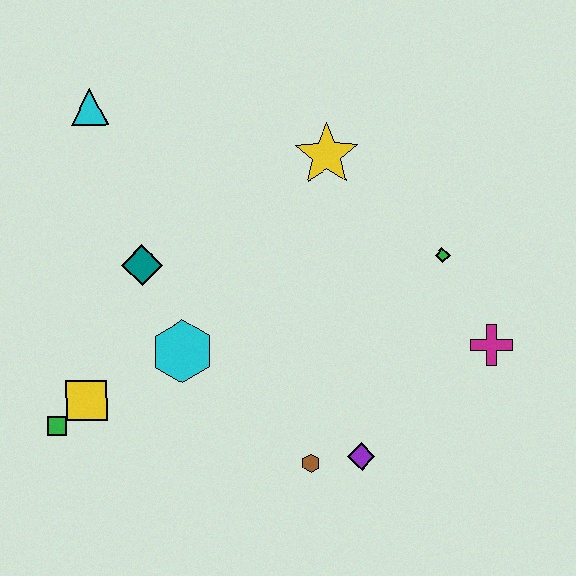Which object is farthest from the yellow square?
The magenta cross is farthest from the yellow square.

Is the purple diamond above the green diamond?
No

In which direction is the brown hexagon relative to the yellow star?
The brown hexagon is below the yellow star.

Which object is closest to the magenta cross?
The green diamond is closest to the magenta cross.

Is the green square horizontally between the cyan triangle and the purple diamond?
No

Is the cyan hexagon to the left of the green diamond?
Yes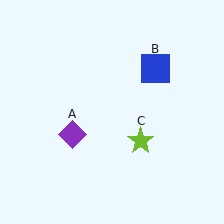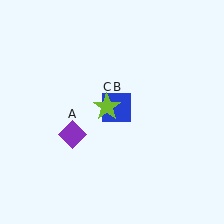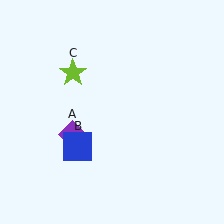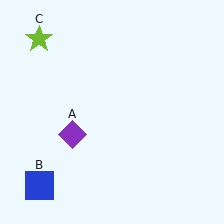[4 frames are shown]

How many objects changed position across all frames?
2 objects changed position: blue square (object B), lime star (object C).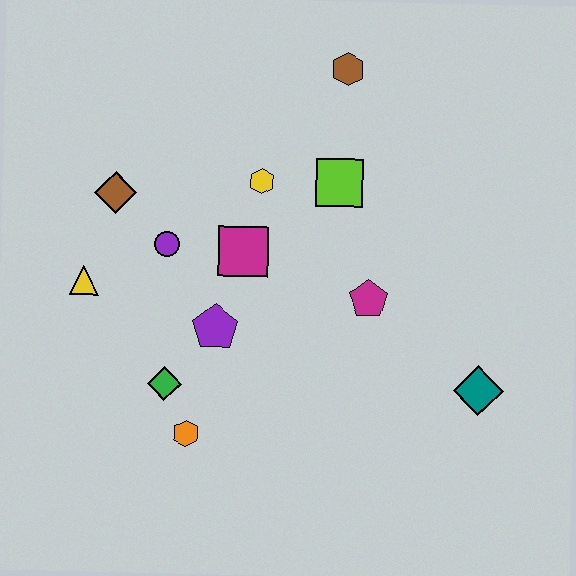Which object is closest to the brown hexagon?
The lime square is closest to the brown hexagon.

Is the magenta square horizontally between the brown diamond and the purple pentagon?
No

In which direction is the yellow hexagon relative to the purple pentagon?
The yellow hexagon is above the purple pentagon.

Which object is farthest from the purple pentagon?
The brown hexagon is farthest from the purple pentagon.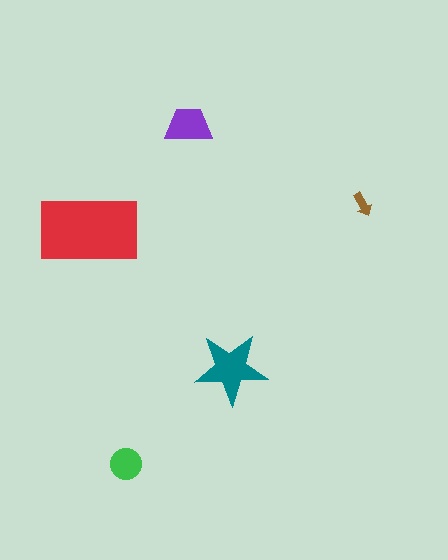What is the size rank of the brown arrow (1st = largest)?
5th.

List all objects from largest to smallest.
The red rectangle, the teal star, the purple trapezoid, the green circle, the brown arrow.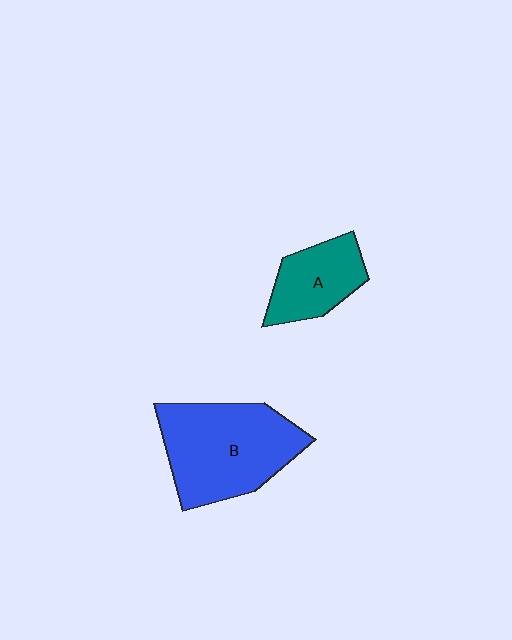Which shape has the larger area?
Shape B (blue).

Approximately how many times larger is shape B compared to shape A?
Approximately 1.9 times.